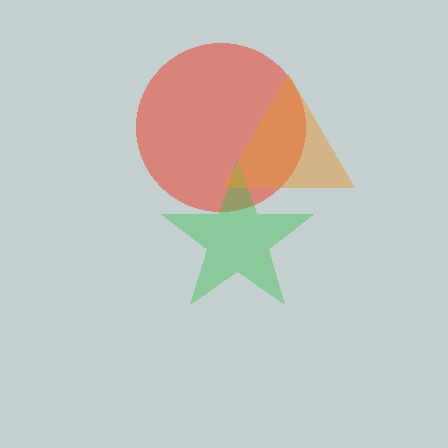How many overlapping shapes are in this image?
There are 3 overlapping shapes in the image.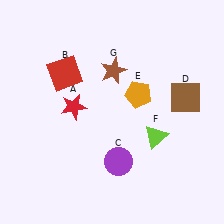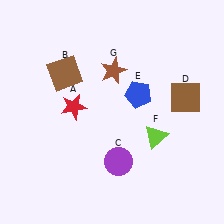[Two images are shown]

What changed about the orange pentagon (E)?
In Image 1, E is orange. In Image 2, it changed to blue.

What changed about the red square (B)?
In Image 1, B is red. In Image 2, it changed to brown.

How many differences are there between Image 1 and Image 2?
There are 2 differences between the two images.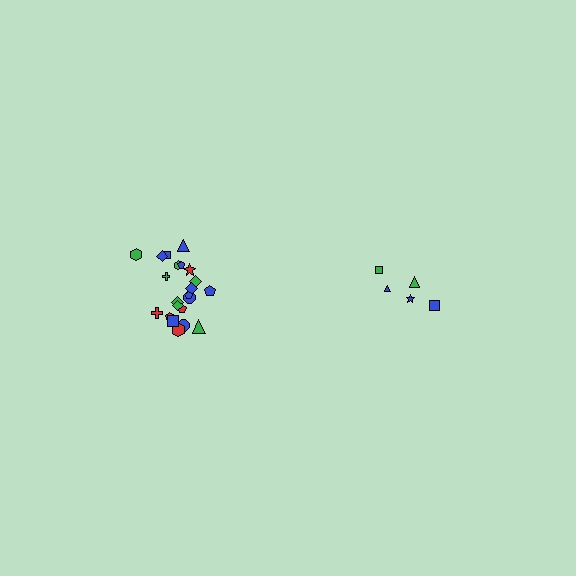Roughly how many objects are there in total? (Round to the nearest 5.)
Roughly 25 objects in total.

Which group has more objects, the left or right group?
The left group.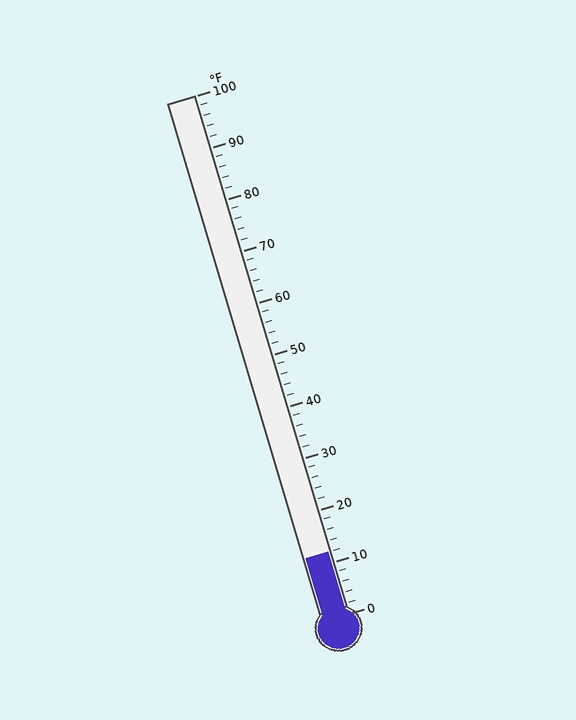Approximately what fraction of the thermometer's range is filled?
The thermometer is filled to approximately 10% of its range.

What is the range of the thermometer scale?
The thermometer scale ranges from 0°F to 100°F.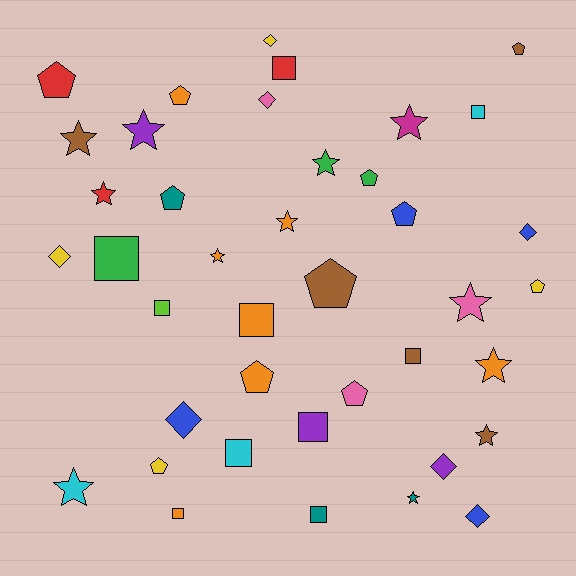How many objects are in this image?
There are 40 objects.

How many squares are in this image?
There are 10 squares.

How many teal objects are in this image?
There are 3 teal objects.